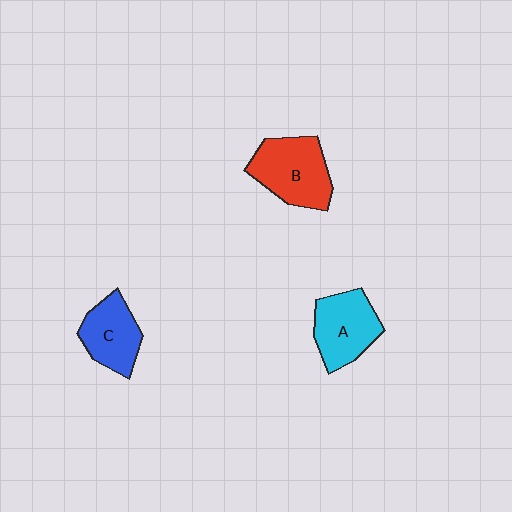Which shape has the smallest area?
Shape C (blue).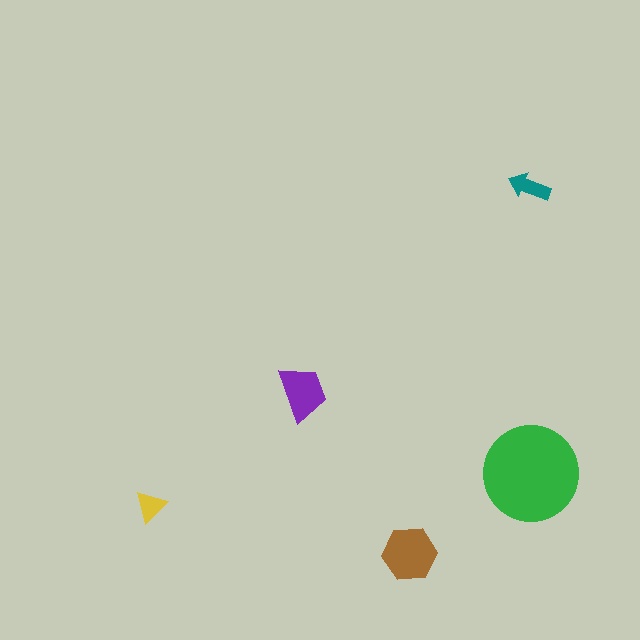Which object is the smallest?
The yellow triangle.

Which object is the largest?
The green circle.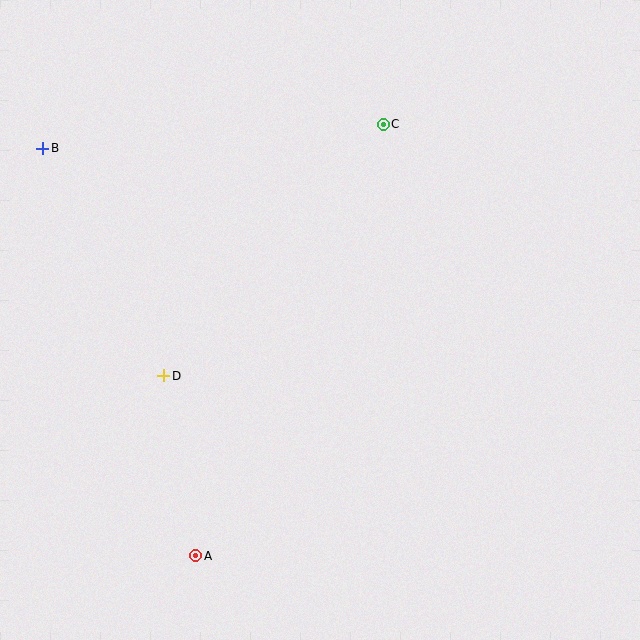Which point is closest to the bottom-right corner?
Point A is closest to the bottom-right corner.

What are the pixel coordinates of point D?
Point D is at (164, 376).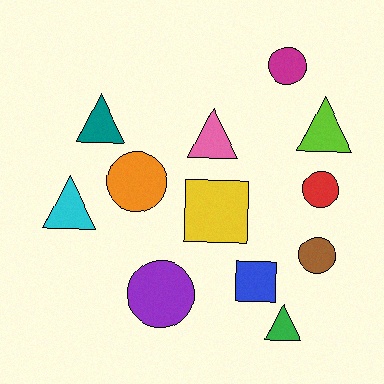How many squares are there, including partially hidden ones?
There are 2 squares.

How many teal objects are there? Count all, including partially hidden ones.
There is 1 teal object.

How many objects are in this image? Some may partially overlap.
There are 12 objects.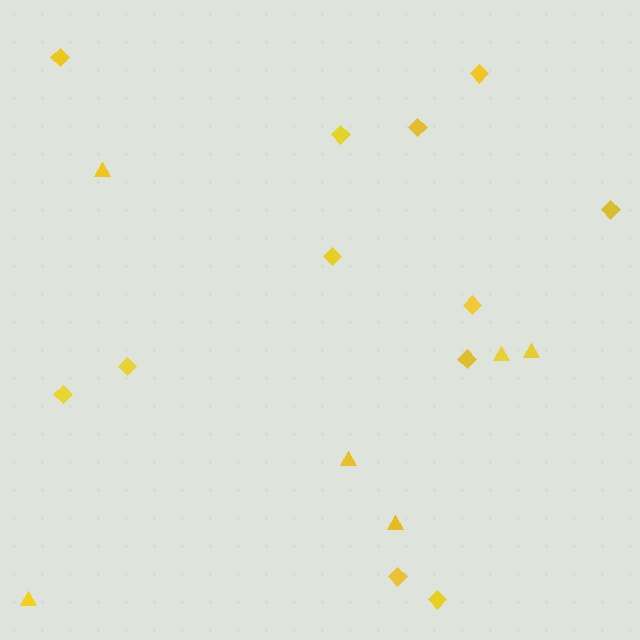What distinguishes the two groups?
There are 2 groups: one group of triangles (6) and one group of diamonds (12).